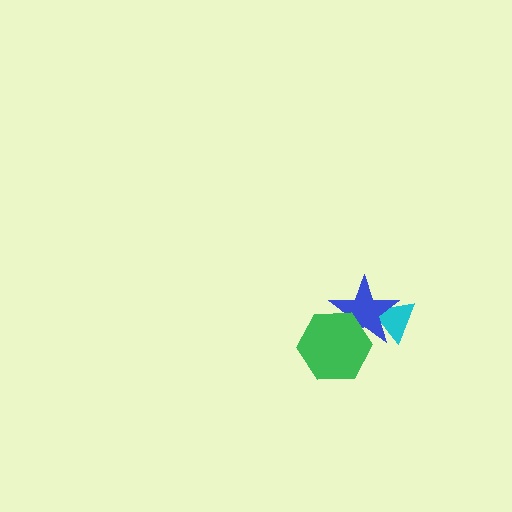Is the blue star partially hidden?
Yes, it is partially covered by another shape.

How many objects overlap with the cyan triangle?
1 object overlaps with the cyan triangle.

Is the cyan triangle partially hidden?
Yes, it is partially covered by another shape.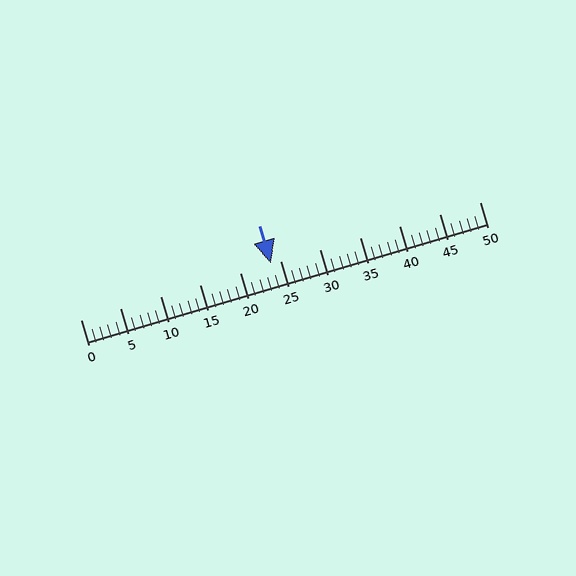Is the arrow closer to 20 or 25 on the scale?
The arrow is closer to 25.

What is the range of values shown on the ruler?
The ruler shows values from 0 to 50.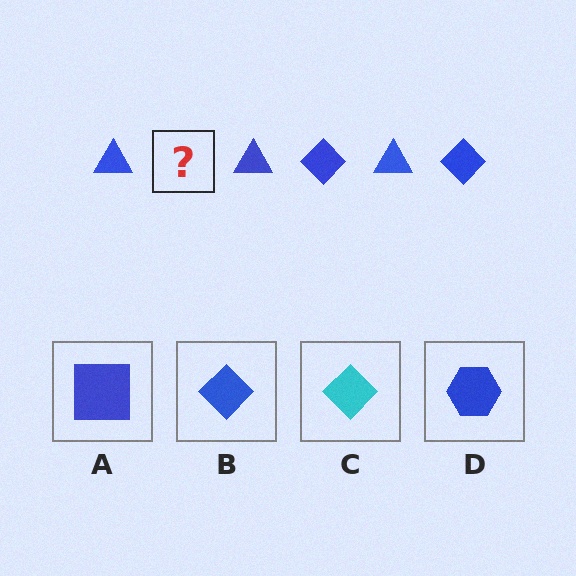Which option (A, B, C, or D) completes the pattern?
B.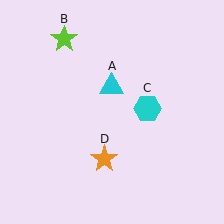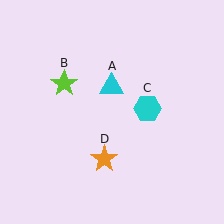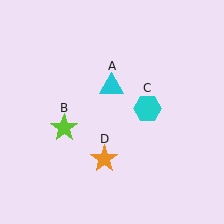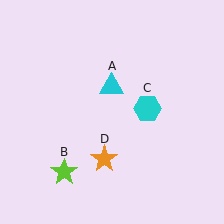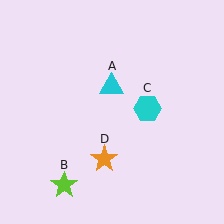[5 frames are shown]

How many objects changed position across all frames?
1 object changed position: lime star (object B).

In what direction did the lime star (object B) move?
The lime star (object B) moved down.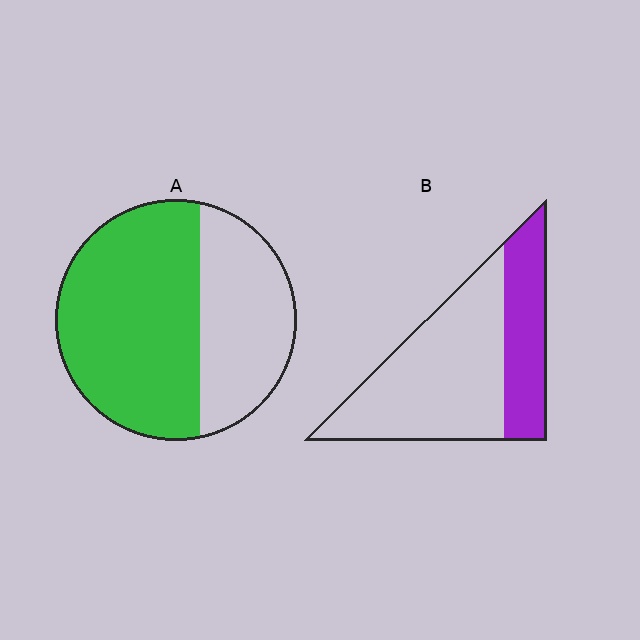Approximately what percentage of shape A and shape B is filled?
A is approximately 65% and B is approximately 30%.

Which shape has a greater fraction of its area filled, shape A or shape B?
Shape A.